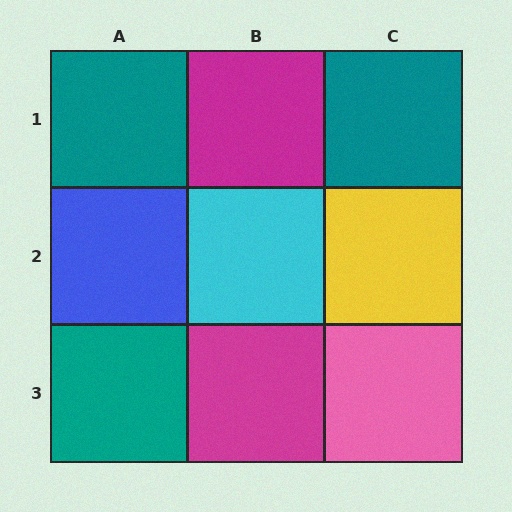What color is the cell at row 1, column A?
Teal.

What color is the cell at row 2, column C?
Yellow.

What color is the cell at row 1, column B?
Magenta.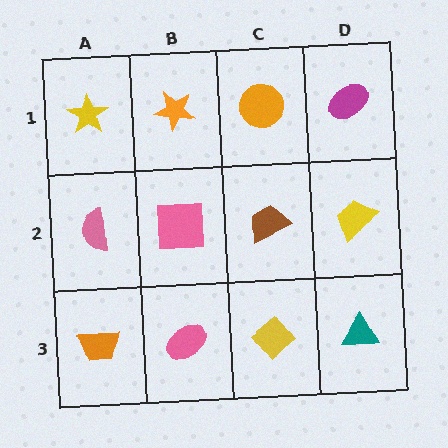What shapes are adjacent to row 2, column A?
A yellow star (row 1, column A), an orange trapezoid (row 3, column A), a pink square (row 2, column B).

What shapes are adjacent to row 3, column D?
A yellow trapezoid (row 2, column D), a yellow diamond (row 3, column C).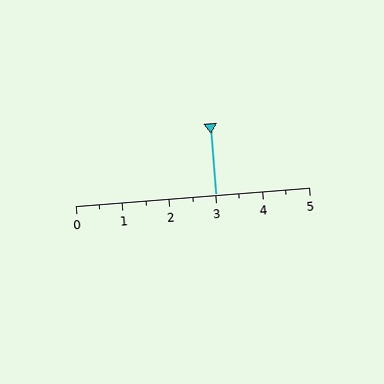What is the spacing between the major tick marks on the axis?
The major ticks are spaced 1 apart.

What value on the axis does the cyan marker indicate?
The marker indicates approximately 3.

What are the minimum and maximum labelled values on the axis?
The axis runs from 0 to 5.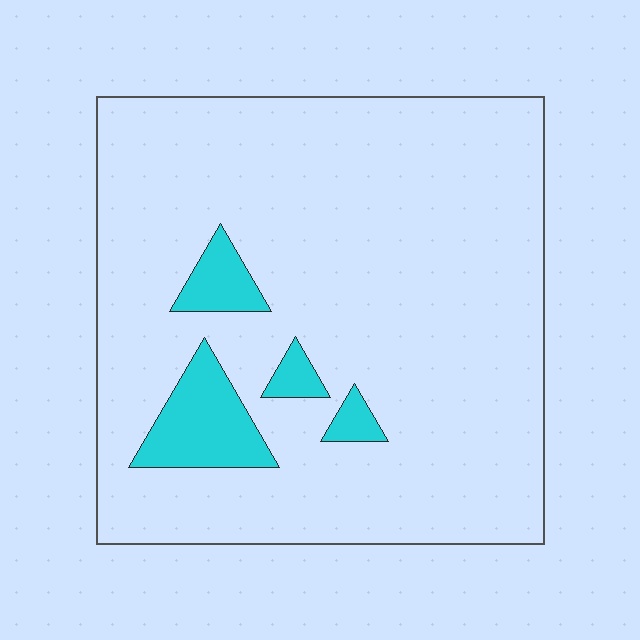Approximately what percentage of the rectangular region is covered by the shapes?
Approximately 10%.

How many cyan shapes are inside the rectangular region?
4.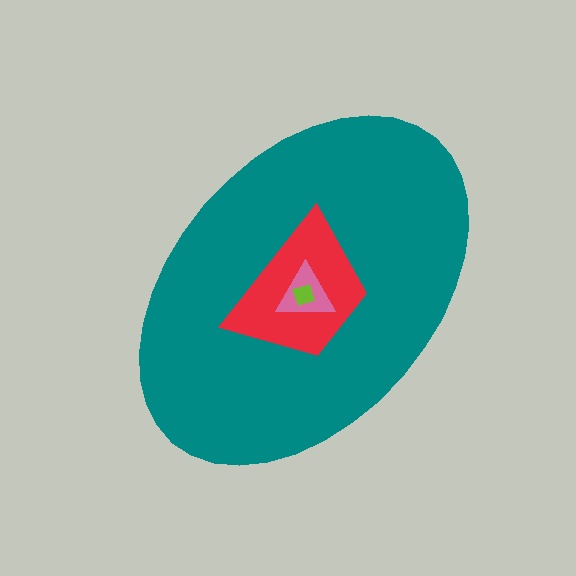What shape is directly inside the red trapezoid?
The pink triangle.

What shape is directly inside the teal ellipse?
The red trapezoid.